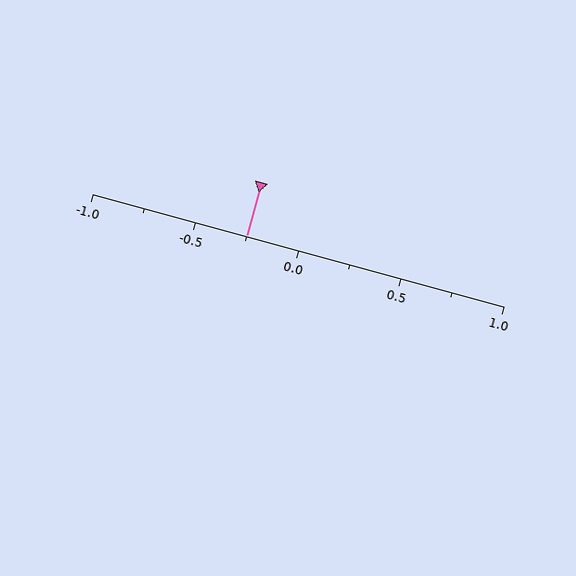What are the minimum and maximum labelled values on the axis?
The axis runs from -1.0 to 1.0.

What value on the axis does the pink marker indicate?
The marker indicates approximately -0.25.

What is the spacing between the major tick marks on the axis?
The major ticks are spaced 0.5 apart.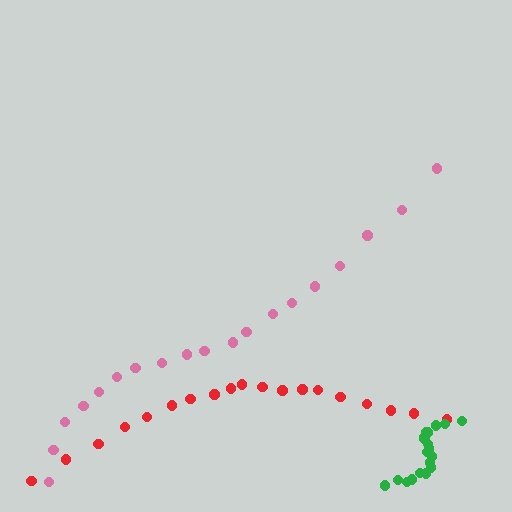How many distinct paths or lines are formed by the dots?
There are 3 distinct paths.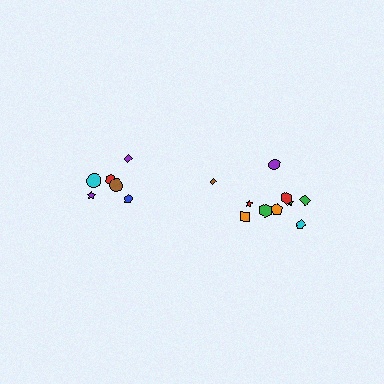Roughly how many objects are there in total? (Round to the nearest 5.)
Roughly 15 objects in total.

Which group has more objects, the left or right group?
The right group.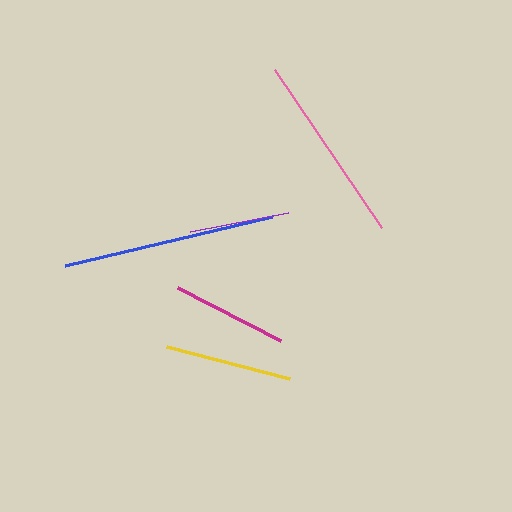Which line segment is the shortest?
The purple line is the shortest at approximately 100 pixels.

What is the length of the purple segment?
The purple segment is approximately 100 pixels long.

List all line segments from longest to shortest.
From longest to shortest: blue, pink, yellow, magenta, purple.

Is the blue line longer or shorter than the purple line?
The blue line is longer than the purple line.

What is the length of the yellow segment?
The yellow segment is approximately 127 pixels long.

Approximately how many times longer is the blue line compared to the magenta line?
The blue line is approximately 1.8 times the length of the magenta line.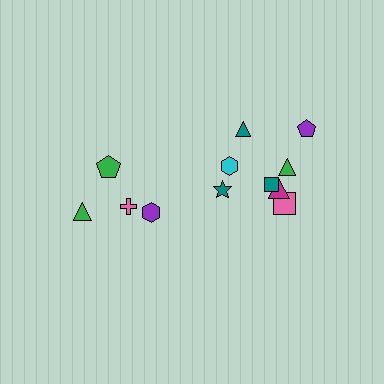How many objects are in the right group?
There are 8 objects.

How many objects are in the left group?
There are 4 objects.